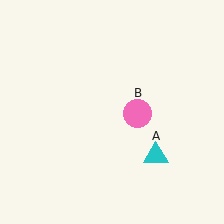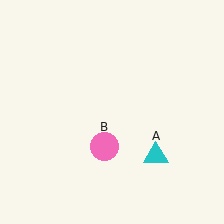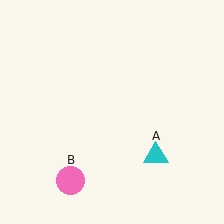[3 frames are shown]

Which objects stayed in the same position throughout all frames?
Cyan triangle (object A) remained stationary.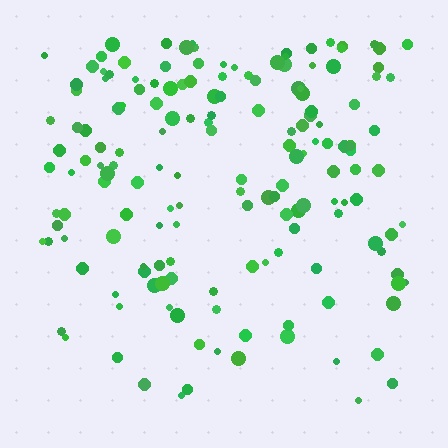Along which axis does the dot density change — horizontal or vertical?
Vertical.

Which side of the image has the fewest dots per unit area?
The bottom.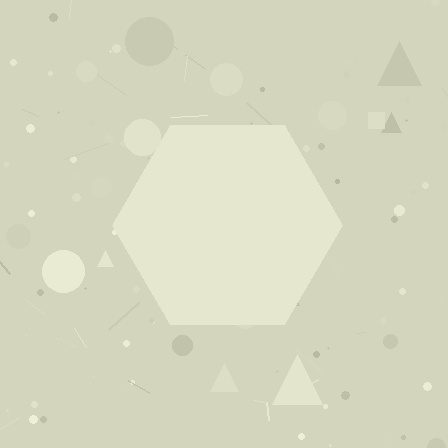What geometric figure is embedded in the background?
A hexagon is embedded in the background.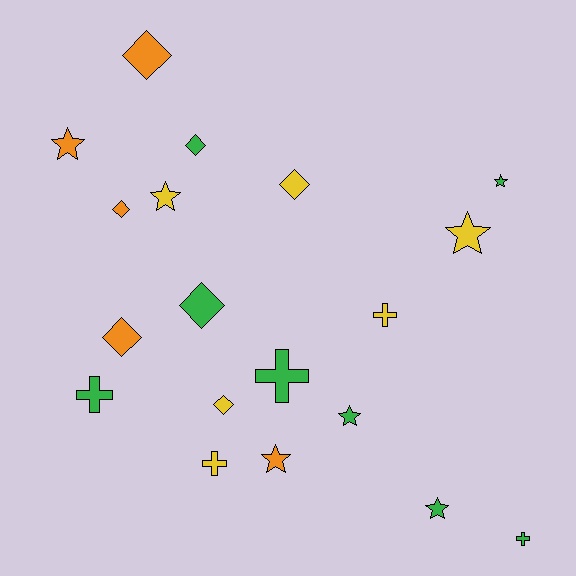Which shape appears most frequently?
Diamond, with 7 objects.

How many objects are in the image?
There are 19 objects.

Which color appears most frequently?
Green, with 8 objects.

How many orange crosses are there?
There are no orange crosses.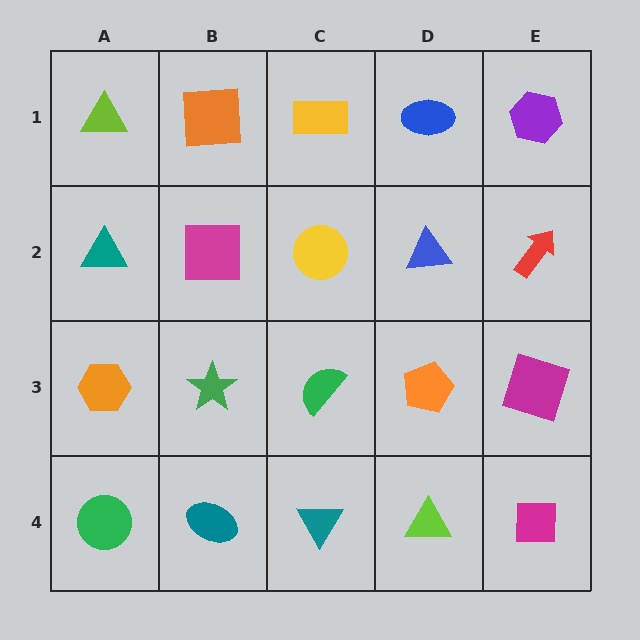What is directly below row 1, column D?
A blue triangle.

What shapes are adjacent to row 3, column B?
A magenta square (row 2, column B), a teal ellipse (row 4, column B), an orange hexagon (row 3, column A), a green semicircle (row 3, column C).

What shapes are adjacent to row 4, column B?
A green star (row 3, column B), a green circle (row 4, column A), a teal triangle (row 4, column C).